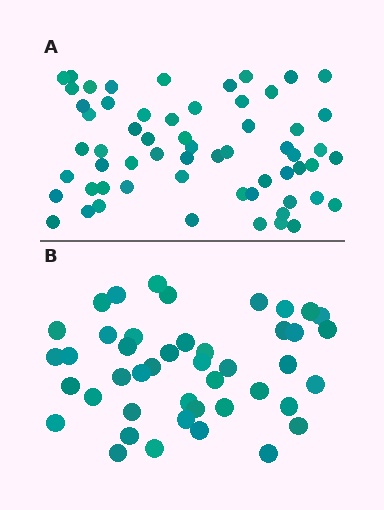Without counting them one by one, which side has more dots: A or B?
Region A (the top region) has more dots.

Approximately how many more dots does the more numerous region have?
Region A has approximately 15 more dots than region B.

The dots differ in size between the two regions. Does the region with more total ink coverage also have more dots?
No. Region B has more total ink coverage because its dots are larger, but region A actually contains more individual dots. Total area can be misleading — the number of items is what matters here.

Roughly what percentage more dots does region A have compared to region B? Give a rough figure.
About 35% more.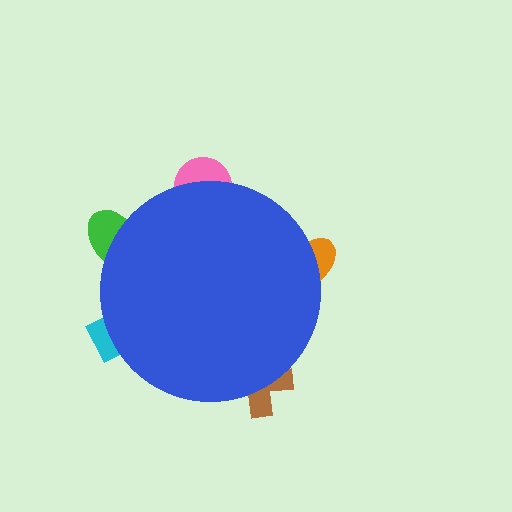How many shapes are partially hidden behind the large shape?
5 shapes are partially hidden.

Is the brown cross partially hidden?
Yes, the brown cross is partially hidden behind the blue circle.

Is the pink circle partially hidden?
Yes, the pink circle is partially hidden behind the blue circle.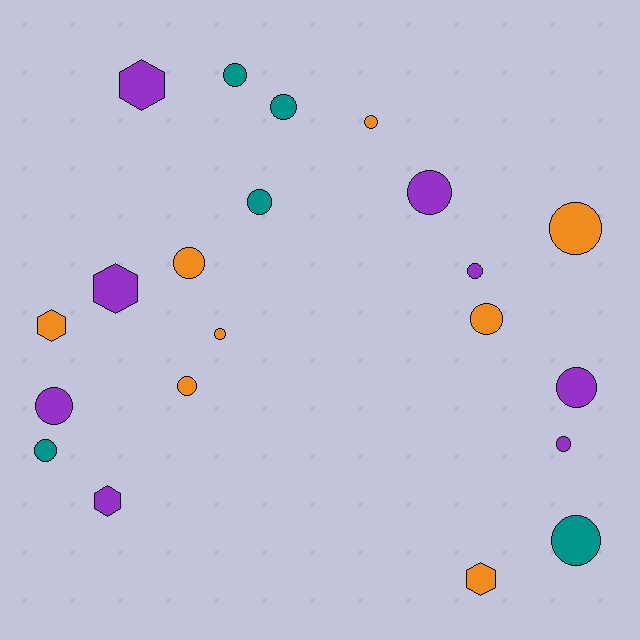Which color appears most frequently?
Purple, with 8 objects.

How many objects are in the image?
There are 21 objects.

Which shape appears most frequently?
Circle, with 16 objects.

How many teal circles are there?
There are 5 teal circles.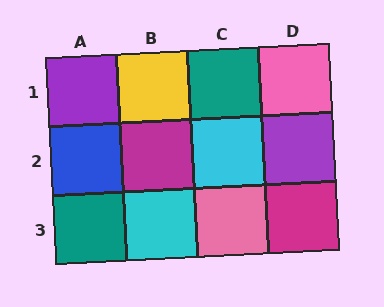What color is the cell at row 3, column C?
Pink.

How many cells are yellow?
1 cell is yellow.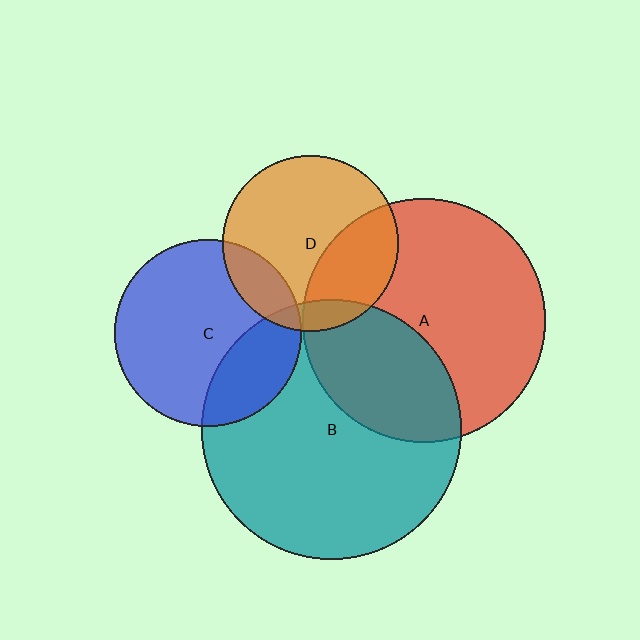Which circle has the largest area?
Circle B (teal).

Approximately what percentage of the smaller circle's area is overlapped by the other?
Approximately 10%.